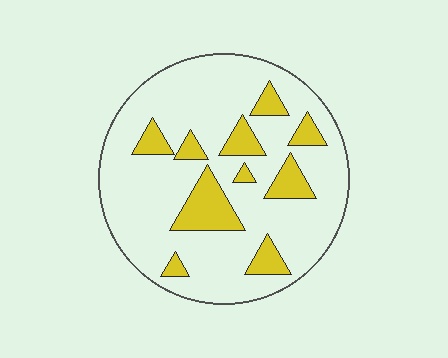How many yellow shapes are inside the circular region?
10.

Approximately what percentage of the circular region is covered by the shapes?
Approximately 20%.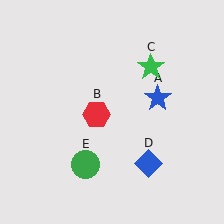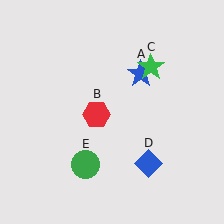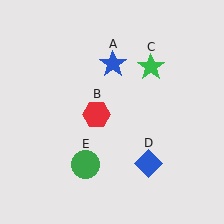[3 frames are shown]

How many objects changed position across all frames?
1 object changed position: blue star (object A).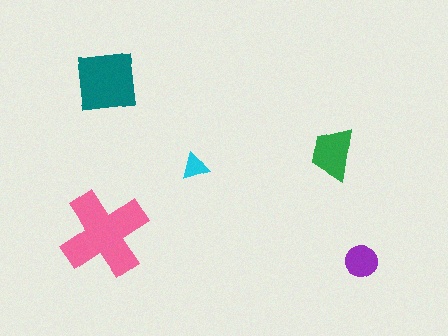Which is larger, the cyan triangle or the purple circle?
The purple circle.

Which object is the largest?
The pink cross.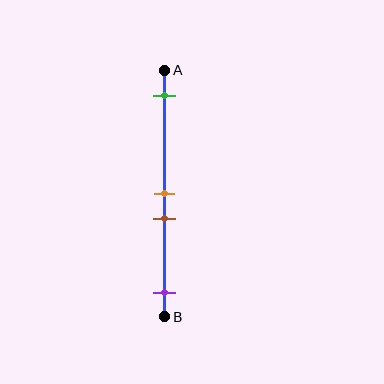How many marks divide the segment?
There are 4 marks dividing the segment.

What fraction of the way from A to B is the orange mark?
The orange mark is approximately 50% (0.5) of the way from A to B.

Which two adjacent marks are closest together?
The orange and brown marks are the closest adjacent pair.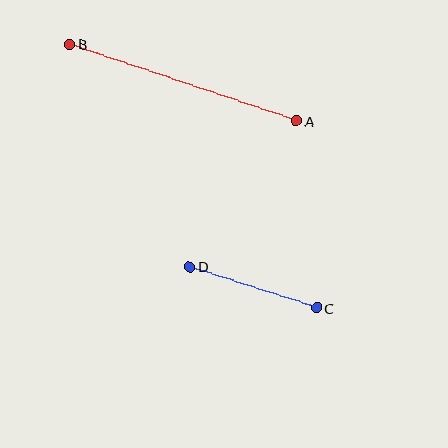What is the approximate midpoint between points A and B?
The midpoint is at approximately (183, 82) pixels.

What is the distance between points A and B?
The distance is approximately 240 pixels.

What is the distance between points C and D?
The distance is approximately 133 pixels.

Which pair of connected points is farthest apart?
Points A and B are farthest apart.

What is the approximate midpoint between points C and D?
The midpoint is at approximately (253, 288) pixels.